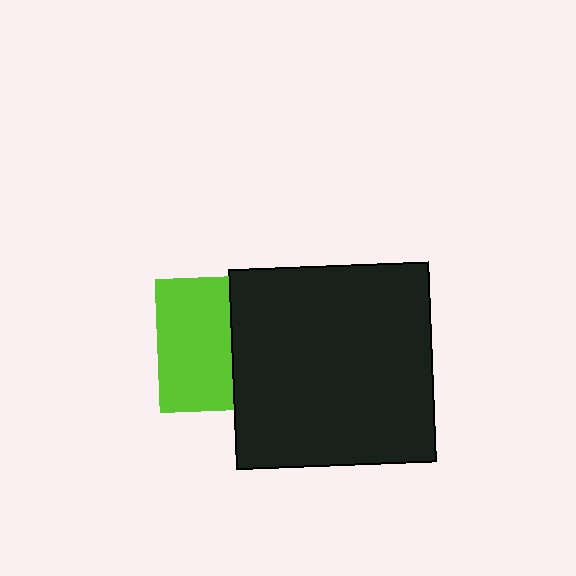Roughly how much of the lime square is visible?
About half of it is visible (roughly 55%).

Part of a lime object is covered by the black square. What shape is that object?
It is a square.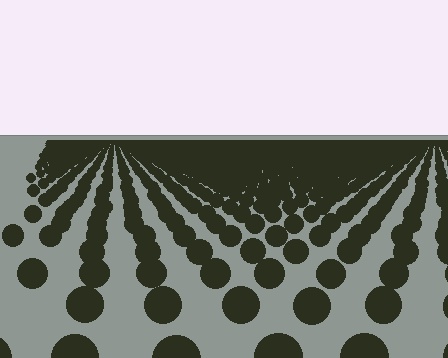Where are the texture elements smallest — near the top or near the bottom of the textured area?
Near the top.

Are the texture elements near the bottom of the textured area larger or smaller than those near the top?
Larger. Near the bottom, elements are closer to the viewer and appear at a bigger on-screen size.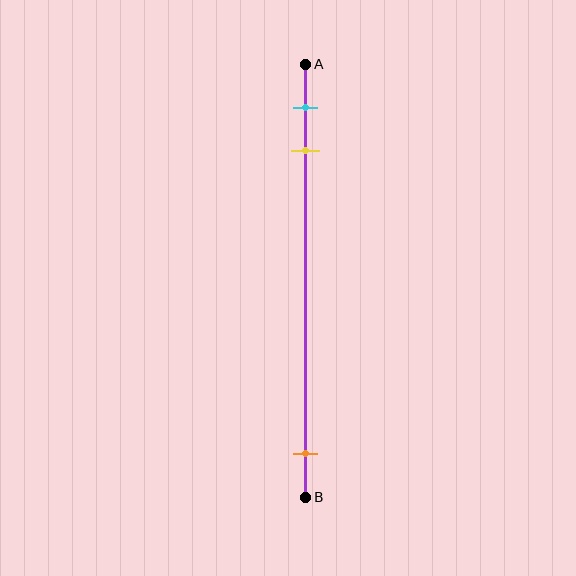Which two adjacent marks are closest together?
The cyan and yellow marks are the closest adjacent pair.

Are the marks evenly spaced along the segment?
No, the marks are not evenly spaced.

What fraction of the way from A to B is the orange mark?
The orange mark is approximately 90% (0.9) of the way from A to B.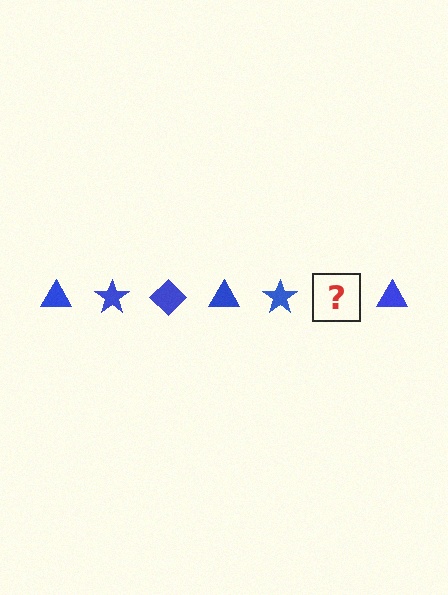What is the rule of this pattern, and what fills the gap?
The rule is that the pattern cycles through triangle, star, diamond shapes in blue. The gap should be filled with a blue diamond.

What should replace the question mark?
The question mark should be replaced with a blue diamond.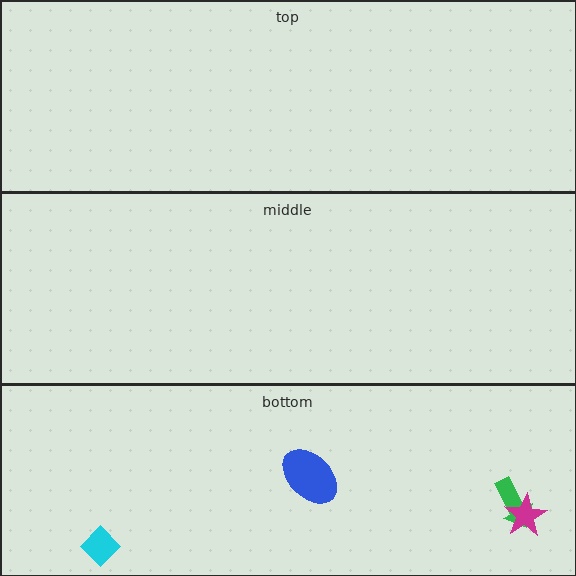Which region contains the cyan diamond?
The bottom region.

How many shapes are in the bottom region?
4.